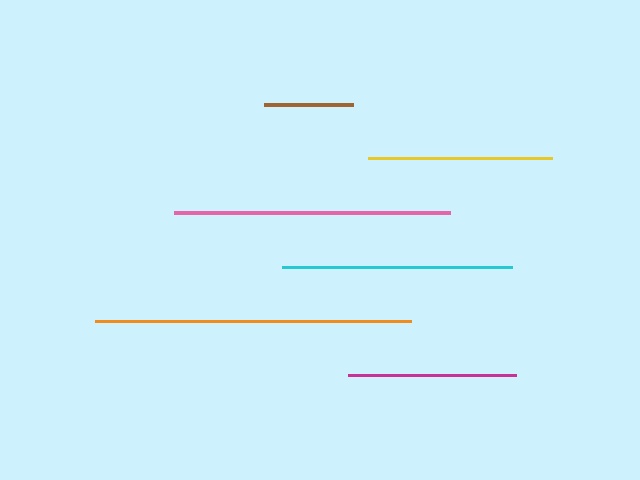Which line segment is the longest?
The orange line is the longest at approximately 316 pixels.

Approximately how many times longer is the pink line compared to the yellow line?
The pink line is approximately 1.5 times the length of the yellow line.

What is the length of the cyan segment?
The cyan segment is approximately 230 pixels long.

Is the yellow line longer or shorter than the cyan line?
The cyan line is longer than the yellow line.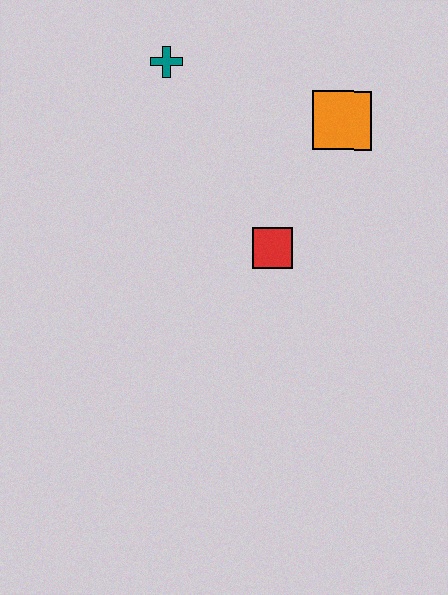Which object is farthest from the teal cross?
The red square is farthest from the teal cross.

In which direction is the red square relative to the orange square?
The red square is below the orange square.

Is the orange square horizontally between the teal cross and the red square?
No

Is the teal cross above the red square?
Yes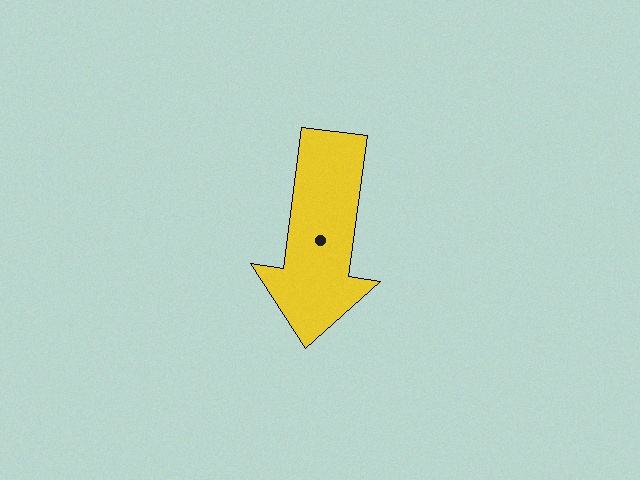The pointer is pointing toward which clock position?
Roughly 6 o'clock.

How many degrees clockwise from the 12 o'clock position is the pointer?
Approximately 188 degrees.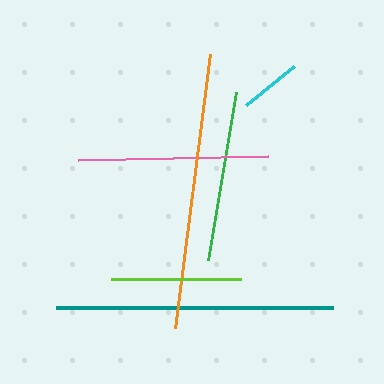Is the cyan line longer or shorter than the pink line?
The pink line is longer than the cyan line.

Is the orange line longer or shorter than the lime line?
The orange line is longer than the lime line.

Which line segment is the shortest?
The cyan line is the shortest at approximately 62 pixels.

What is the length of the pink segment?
The pink segment is approximately 189 pixels long.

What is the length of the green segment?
The green segment is approximately 170 pixels long.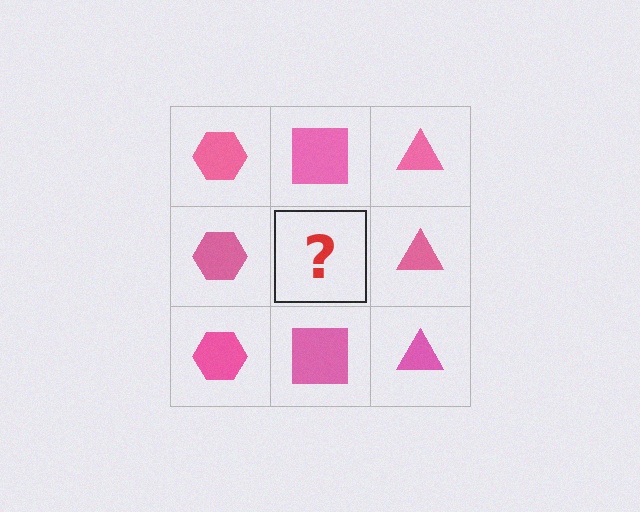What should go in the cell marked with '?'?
The missing cell should contain a pink square.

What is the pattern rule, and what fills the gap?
The rule is that each column has a consistent shape. The gap should be filled with a pink square.